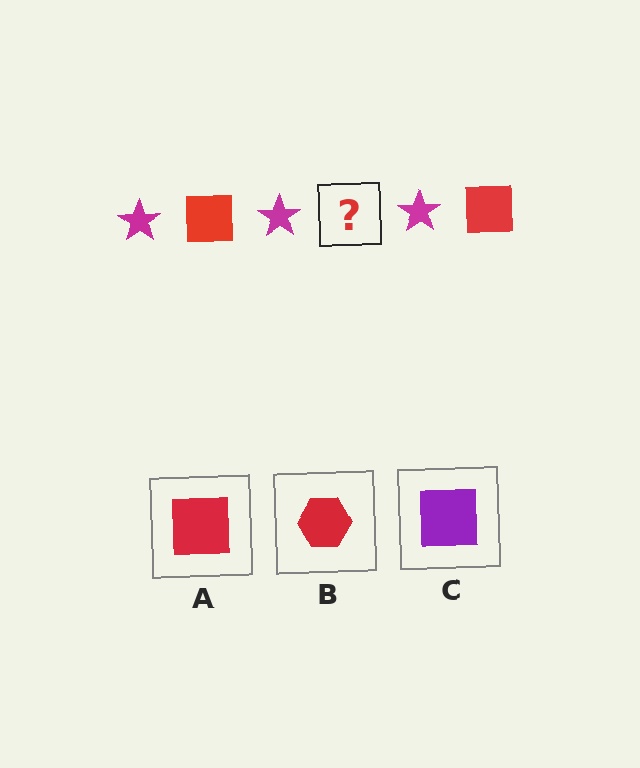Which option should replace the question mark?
Option A.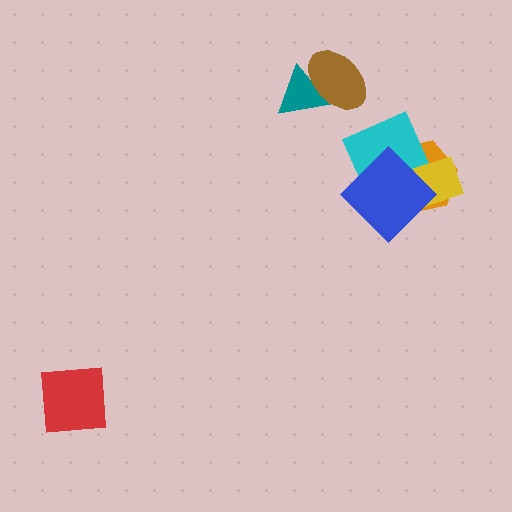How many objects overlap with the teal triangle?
1 object overlaps with the teal triangle.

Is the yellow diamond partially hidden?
Yes, it is partially covered by another shape.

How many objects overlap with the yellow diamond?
3 objects overlap with the yellow diamond.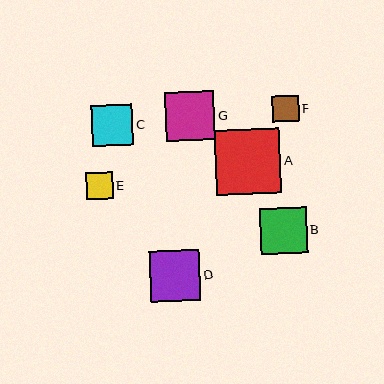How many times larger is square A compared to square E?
Square A is approximately 2.5 times the size of square E.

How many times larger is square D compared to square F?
Square D is approximately 1.9 times the size of square F.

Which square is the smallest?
Square F is the smallest with a size of approximately 27 pixels.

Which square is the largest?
Square A is the largest with a size of approximately 66 pixels.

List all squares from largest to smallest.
From largest to smallest: A, D, G, B, C, E, F.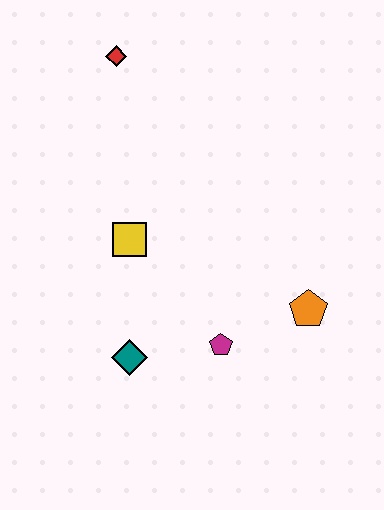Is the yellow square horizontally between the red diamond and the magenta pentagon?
Yes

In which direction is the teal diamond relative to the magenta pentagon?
The teal diamond is to the left of the magenta pentagon.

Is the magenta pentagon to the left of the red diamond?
No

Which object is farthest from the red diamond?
The orange pentagon is farthest from the red diamond.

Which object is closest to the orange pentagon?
The magenta pentagon is closest to the orange pentagon.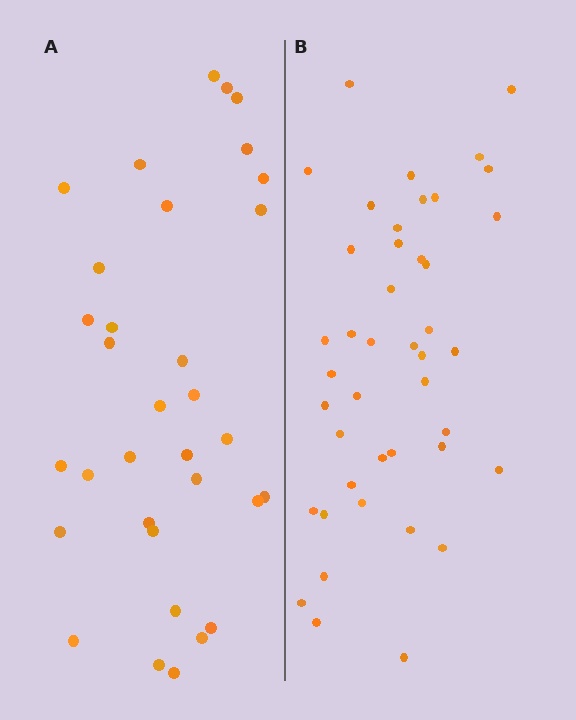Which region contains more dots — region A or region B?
Region B (the right region) has more dots.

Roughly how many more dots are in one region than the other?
Region B has roughly 10 or so more dots than region A.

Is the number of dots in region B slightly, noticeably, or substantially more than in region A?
Region B has noticeably more, but not dramatically so. The ratio is roughly 1.3 to 1.